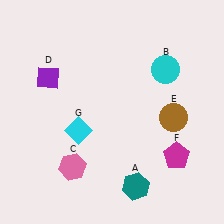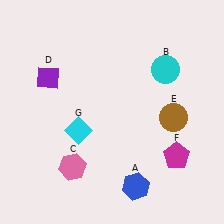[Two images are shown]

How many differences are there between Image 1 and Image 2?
There is 1 difference between the two images.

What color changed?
The hexagon (A) changed from teal in Image 1 to blue in Image 2.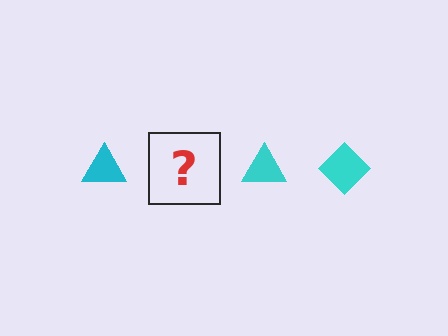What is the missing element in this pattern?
The missing element is a cyan diamond.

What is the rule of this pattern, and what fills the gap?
The rule is that the pattern cycles through triangle, diamond shapes in cyan. The gap should be filled with a cyan diamond.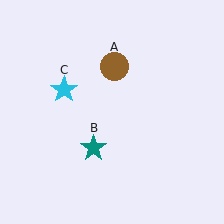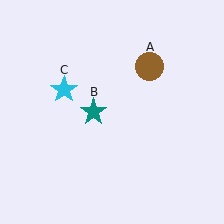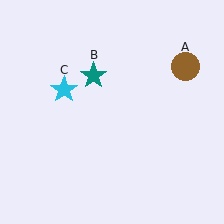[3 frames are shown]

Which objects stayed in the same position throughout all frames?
Cyan star (object C) remained stationary.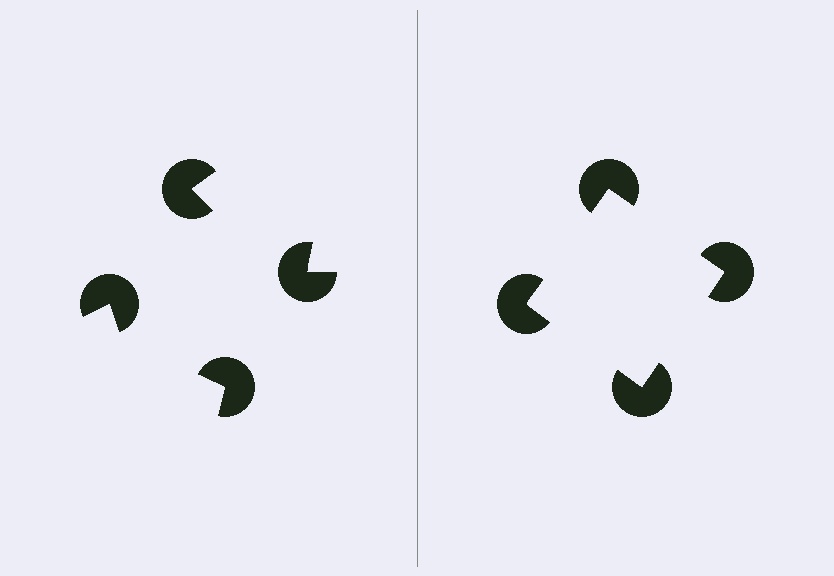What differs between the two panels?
The pac-man discs are positioned identically on both sides; only the wedge orientations differ. On the right they align to a square; on the left they are misaligned.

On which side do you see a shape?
An illusory square appears on the right side. On the left side the wedge cuts are rotated, so no coherent shape forms.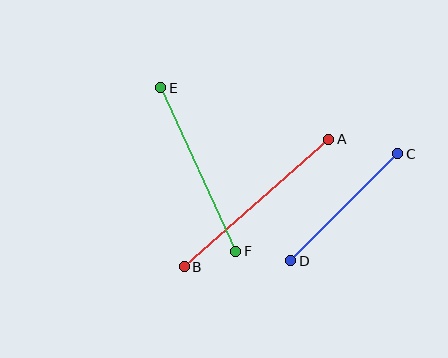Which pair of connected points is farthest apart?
Points A and B are farthest apart.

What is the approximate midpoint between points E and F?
The midpoint is at approximately (198, 170) pixels.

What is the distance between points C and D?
The distance is approximately 151 pixels.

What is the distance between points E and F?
The distance is approximately 179 pixels.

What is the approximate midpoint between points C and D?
The midpoint is at approximately (344, 207) pixels.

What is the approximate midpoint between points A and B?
The midpoint is at approximately (257, 203) pixels.